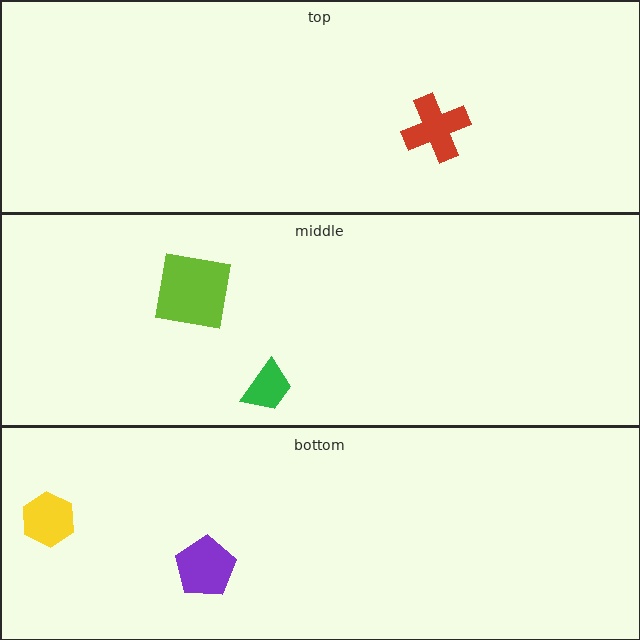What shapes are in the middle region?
The lime square, the green trapezoid.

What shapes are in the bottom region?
The purple pentagon, the yellow hexagon.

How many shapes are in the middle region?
2.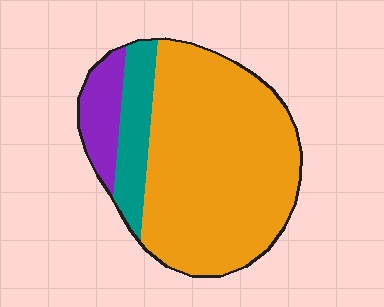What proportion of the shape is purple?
Purple covers 11% of the shape.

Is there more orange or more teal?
Orange.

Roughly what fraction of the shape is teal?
Teal covers roughly 15% of the shape.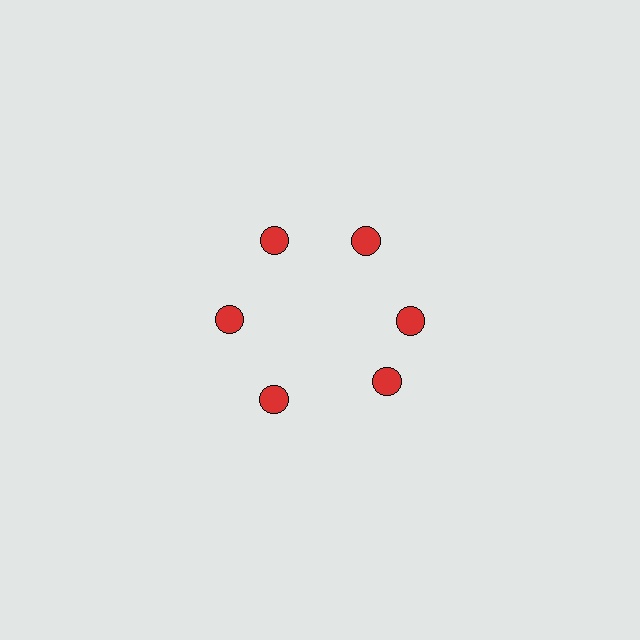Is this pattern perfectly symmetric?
No. The 6 red circles are arranged in a ring, but one element near the 5 o'clock position is rotated out of alignment along the ring, breaking the 6-fold rotational symmetry.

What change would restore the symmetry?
The symmetry would be restored by rotating it back into even spacing with its neighbors so that all 6 circles sit at equal angles and equal distance from the center.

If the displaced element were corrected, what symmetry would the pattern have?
It would have 6-fold rotational symmetry — the pattern would map onto itself every 60 degrees.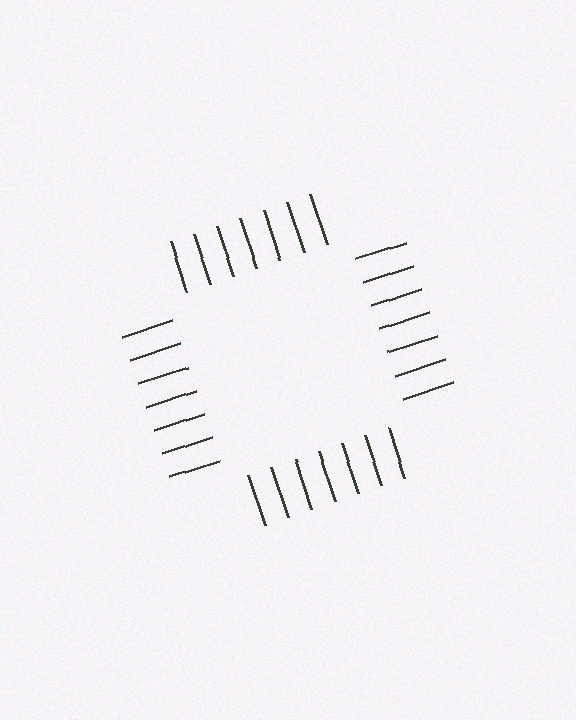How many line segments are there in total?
28 — 7 along each of the 4 edges.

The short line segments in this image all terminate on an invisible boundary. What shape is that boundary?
An illusory square — the line segments terminate on its edges but no continuous stroke is drawn.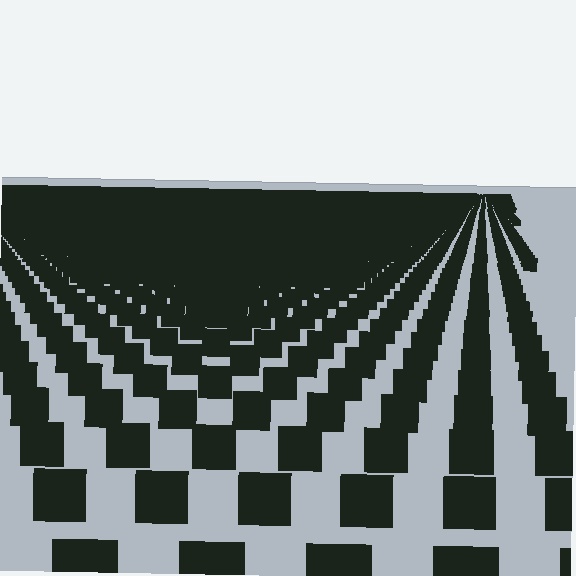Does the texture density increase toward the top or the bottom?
Density increases toward the top.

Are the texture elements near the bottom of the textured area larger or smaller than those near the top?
Larger. Near the bottom, elements are closer to the viewer and appear at a bigger on-screen size.